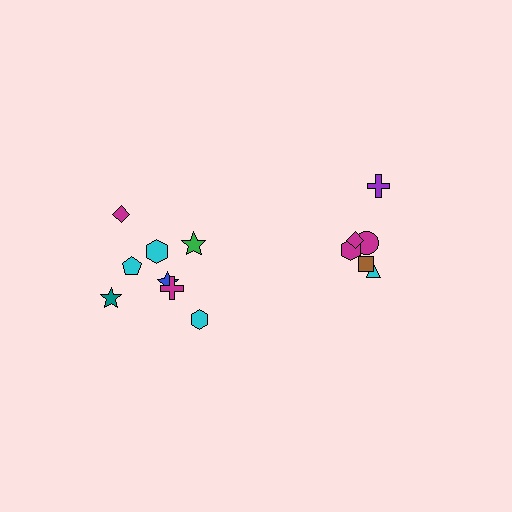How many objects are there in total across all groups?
There are 14 objects.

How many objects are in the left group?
There are 8 objects.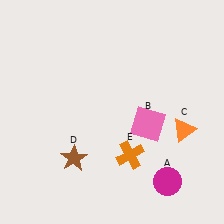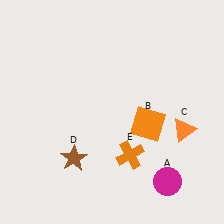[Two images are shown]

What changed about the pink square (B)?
In Image 1, B is pink. In Image 2, it changed to orange.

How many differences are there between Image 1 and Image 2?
There is 1 difference between the two images.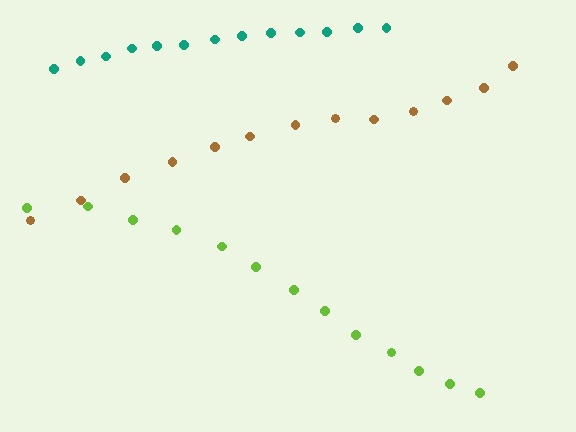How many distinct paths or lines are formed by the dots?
There are 3 distinct paths.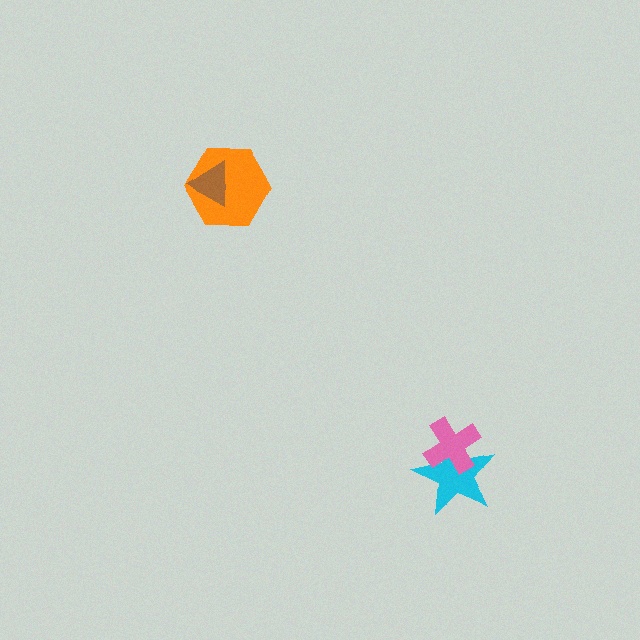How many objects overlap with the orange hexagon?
1 object overlaps with the orange hexagon.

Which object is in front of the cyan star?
The pink cross is in front of the cyan star.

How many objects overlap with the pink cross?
1 object overlaps with the pink cross.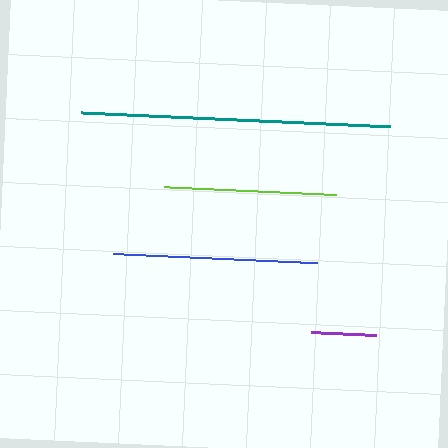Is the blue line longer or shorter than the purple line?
The blue line is longer than the purple line.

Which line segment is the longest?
The teal line is the longest at approximately 309 pixels.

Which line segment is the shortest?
The purple line is the shortest at approximately 65 pixels.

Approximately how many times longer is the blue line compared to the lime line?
The blue line is approximately 1.2 times the length of the lime line.